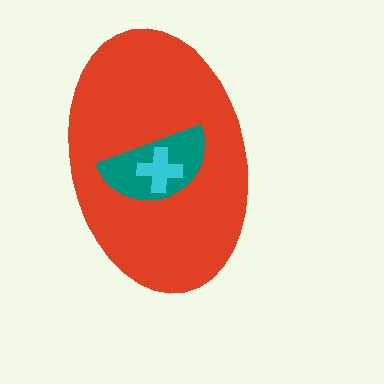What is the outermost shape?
The red ellipse.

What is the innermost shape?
The cyan cross.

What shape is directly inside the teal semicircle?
The cyan cross.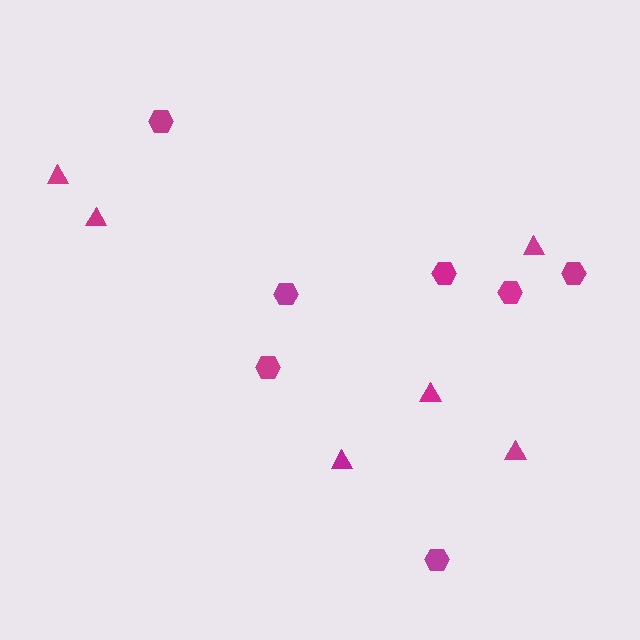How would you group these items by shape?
There are 2 groups: one group of triangles (6) and one group of hexagons (7).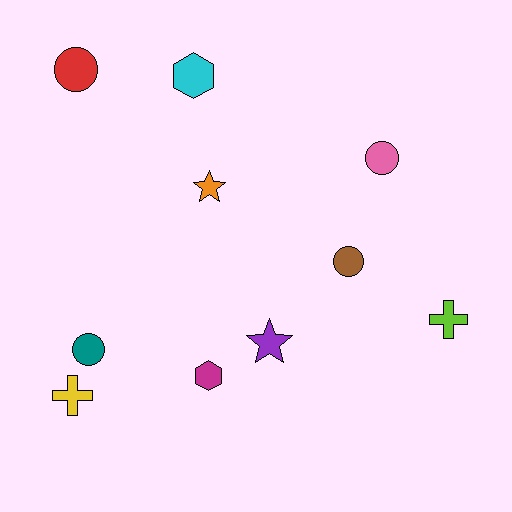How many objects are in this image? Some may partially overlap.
There are 10 objects.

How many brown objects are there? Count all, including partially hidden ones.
There is 1 brown object.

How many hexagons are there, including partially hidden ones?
There are 2 hexagons.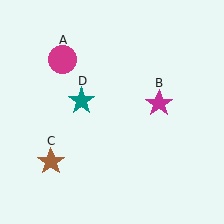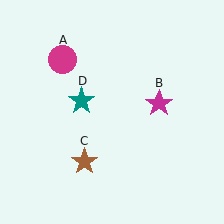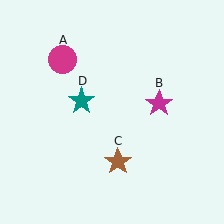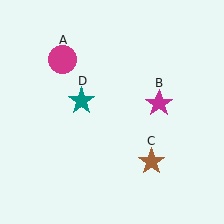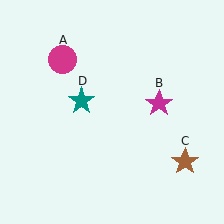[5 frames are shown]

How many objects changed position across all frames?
1 object changed position: brown star (object C).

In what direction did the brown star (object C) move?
The brown star (object C) moved right.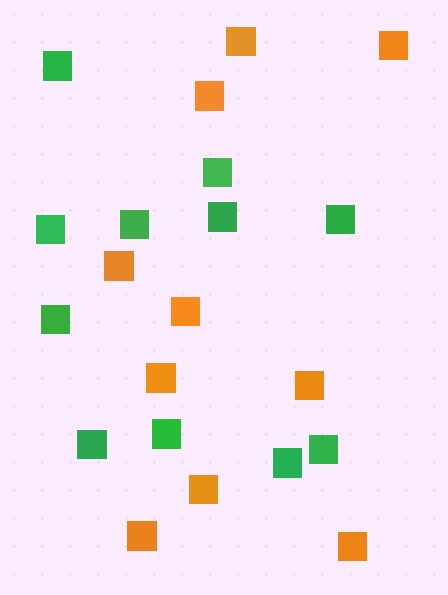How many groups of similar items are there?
There are 2 groups: one group of green squares (11) and one group of orange squares (10).